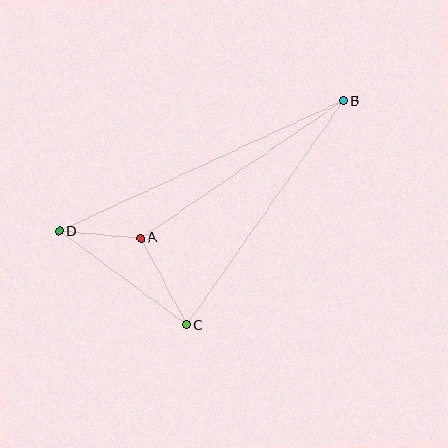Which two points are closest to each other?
Points A and D are closest to each other.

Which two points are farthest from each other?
Points B and D are farthest from each other.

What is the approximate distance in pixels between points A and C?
The distance between A and C is approximately 98 pixels.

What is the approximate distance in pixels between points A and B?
The distance between A and B is approximately 245 pixels.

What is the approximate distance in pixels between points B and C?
The distance between B and C is approximately 273 pixels.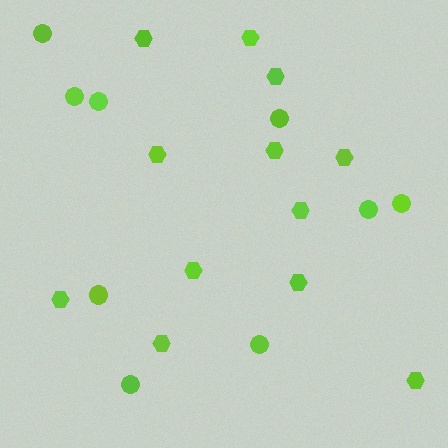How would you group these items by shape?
There are 2 groups: one group of hexagons (12) and one group of circles (9).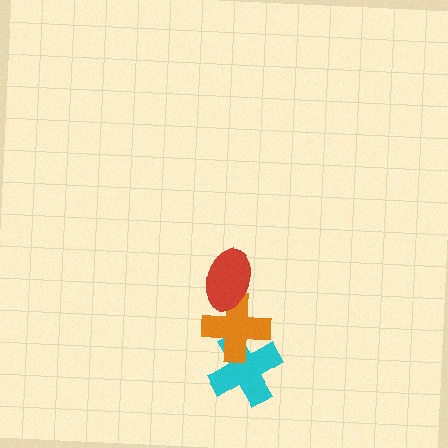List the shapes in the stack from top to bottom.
From top to bottom: the red ellipse, the orange cross, the cyan cross.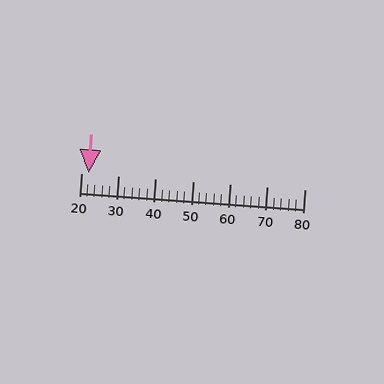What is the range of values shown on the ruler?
The ruler shows values from 20 to 80.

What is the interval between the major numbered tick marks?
The major tick marks are spaced 10 units apart.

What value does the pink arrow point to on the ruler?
The pink arrow points to approximately 22.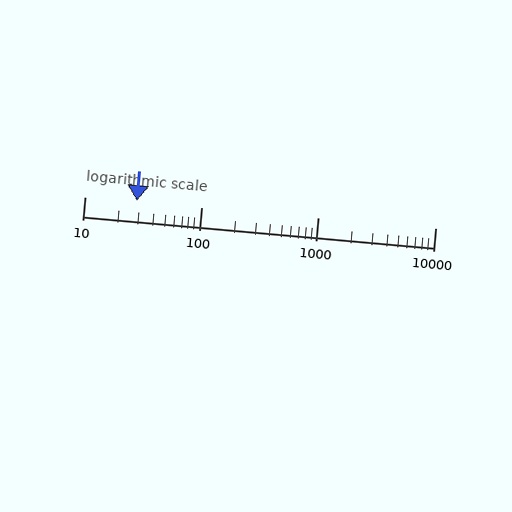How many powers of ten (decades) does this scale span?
The scale spans 3 decades, from 10 to 10000.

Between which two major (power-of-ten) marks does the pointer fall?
The pointer is between 10 and 100.